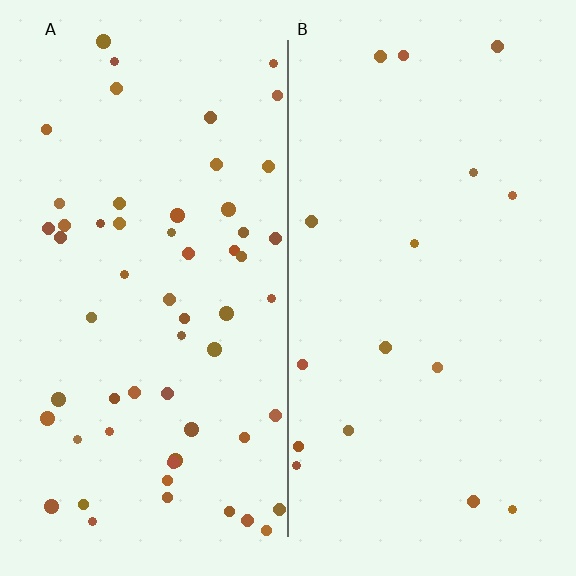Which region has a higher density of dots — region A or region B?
A (the left).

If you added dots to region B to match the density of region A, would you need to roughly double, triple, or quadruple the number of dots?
Approximately quadruple.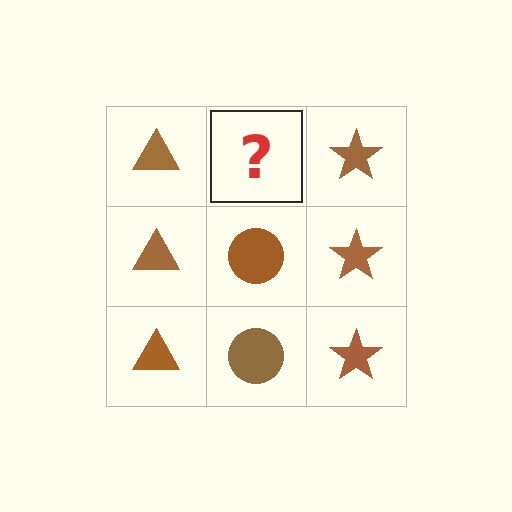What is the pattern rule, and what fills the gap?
The rule is that each column has a consistent shape. The gap should be filled with a brown circle.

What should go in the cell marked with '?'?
The missing cell should contain a brown circle.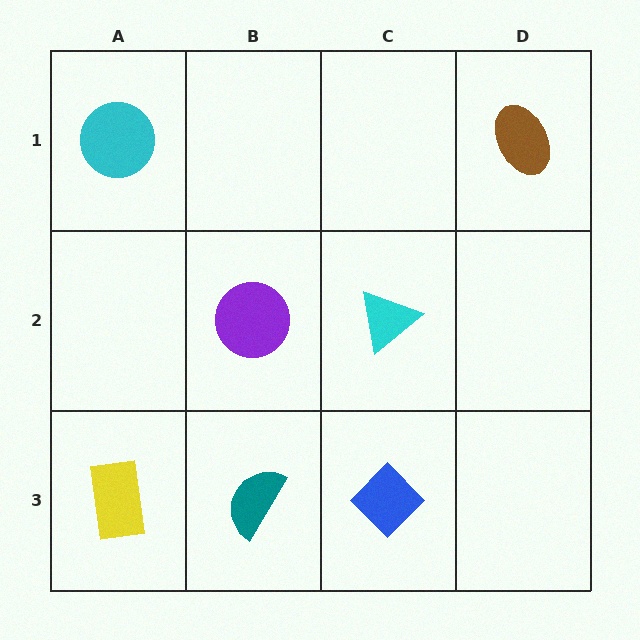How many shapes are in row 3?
3 shapes.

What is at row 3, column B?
A teal semicircle.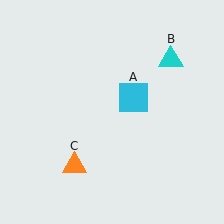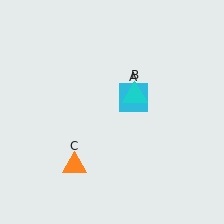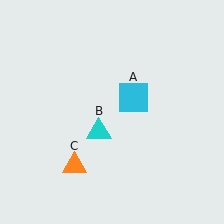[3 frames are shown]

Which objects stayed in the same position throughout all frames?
Cyan square (object A) and orange triangle (object C) remained stationary.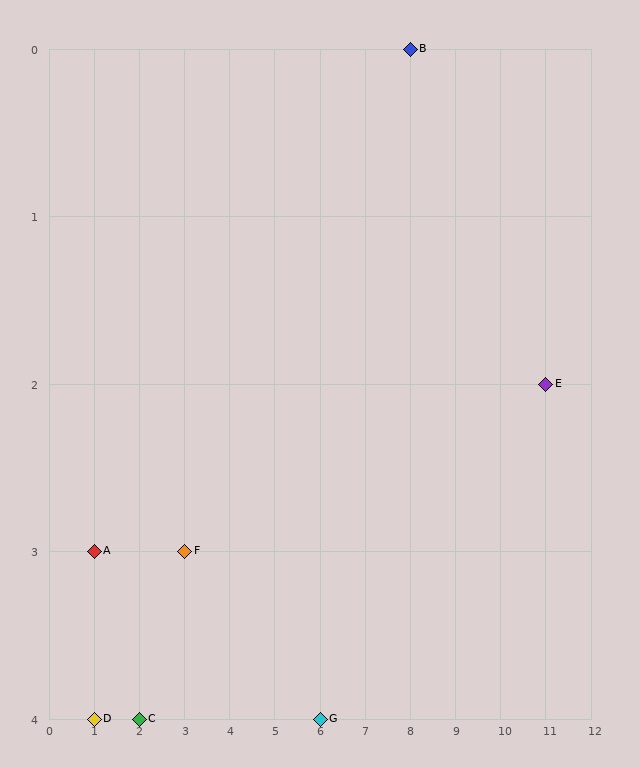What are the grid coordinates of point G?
Point G is at grid coordinates (6, 4).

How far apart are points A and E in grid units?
Points A and E are 10 columns and 1 row apart (about 10.0 grid units diagonally).